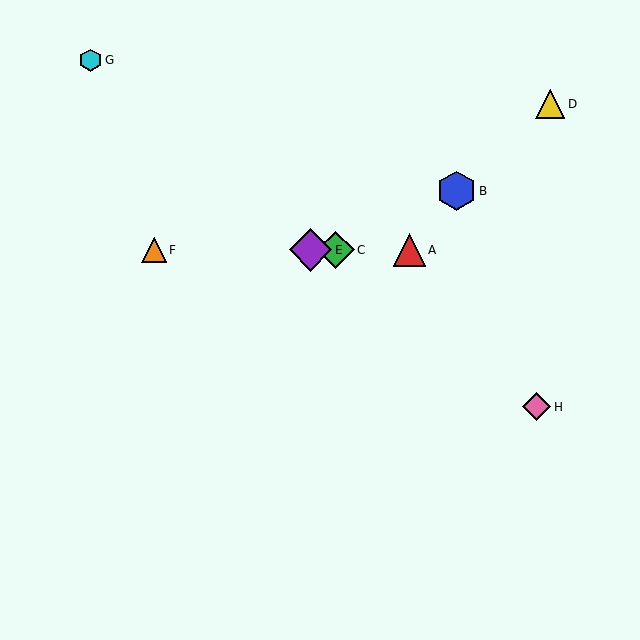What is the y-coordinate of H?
Object H is at y≈407.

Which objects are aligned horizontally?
Objects A, C, E, F are aligned horizontally.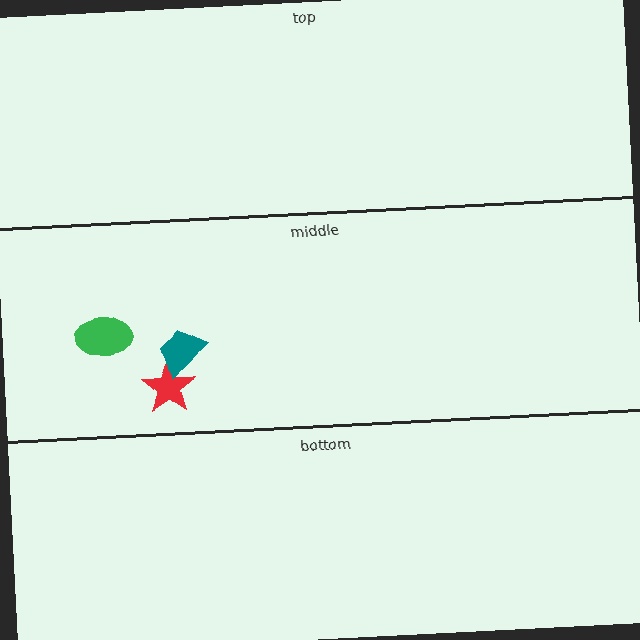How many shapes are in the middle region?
3.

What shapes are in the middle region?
The red star, the teal trapezoid, the green ellipse.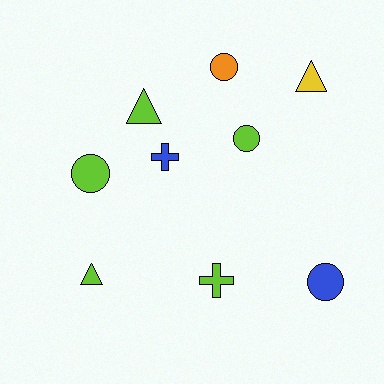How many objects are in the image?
There are 9 objects.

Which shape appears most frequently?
Circle, with 4 objects.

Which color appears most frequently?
Lime, with 5 objects.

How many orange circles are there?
There is 1 orange circle.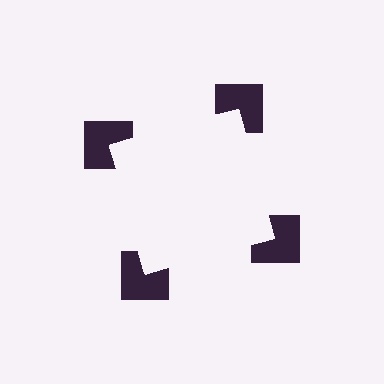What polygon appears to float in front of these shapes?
An illusory square — its edges are inferred from the aligned wedge cuts in the notched squares, not physically drawn.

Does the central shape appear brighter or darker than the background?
It typically appears slightly brighter than the background, even though no actual brightness change is drawn.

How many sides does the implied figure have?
4 sides.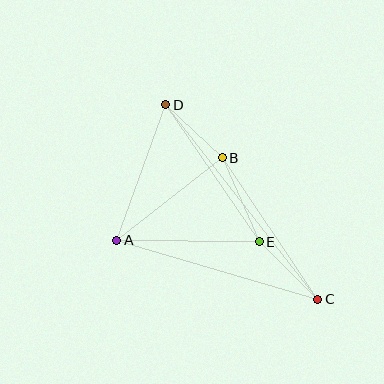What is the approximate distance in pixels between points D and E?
The distance between D and E is approximately 166 pixels.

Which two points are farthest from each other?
Points C and D are farthest from each other.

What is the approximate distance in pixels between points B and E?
The distance between B and E is approximately 92 pixels.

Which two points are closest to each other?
Points B and D are closest to each other.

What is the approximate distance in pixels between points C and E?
The distance between C and E is approximately 82 pixels.